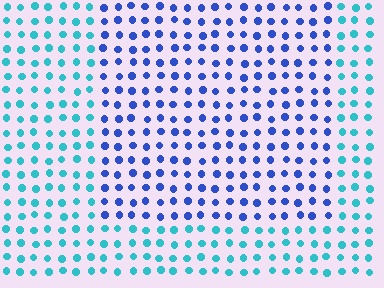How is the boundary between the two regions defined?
The boundary is defined purely by a slight shift in hue (about 45 degrees). Spacing, size, and orientation are identical on both sides.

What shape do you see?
I see a rectangle.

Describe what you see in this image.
The image is filled with small cyan elements in a uniform arrangement. A rectangle-shaped region is visible where the elements are tinted to a slightly different hue, forming a subtle color boundary.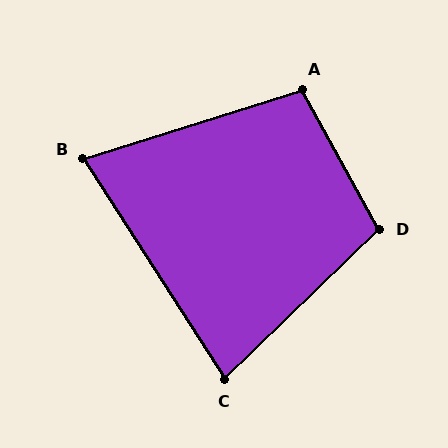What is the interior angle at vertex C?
Approximately 79 degrees (acute).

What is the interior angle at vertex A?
Approximately 101 degrees (obtuse).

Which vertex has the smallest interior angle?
B, at approximately 75 degrees.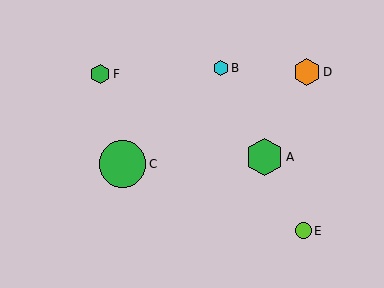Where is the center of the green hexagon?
The center of the green hexagon is at (264, 157).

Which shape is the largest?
The green circle (labeled C) is the largest.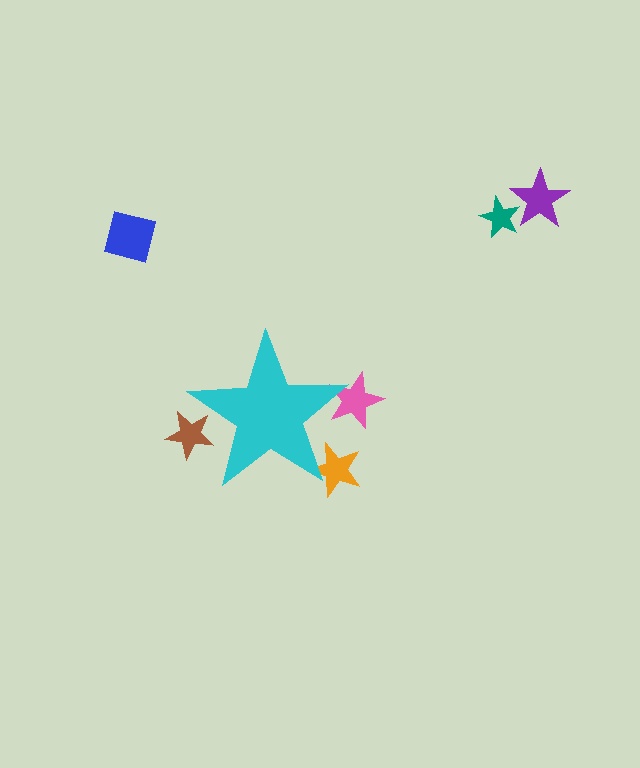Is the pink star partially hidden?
Yes, the pink star is partially hidden behind the cyan star.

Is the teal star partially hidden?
No, the teal star is fully visible.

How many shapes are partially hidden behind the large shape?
3 shapes are partially hidden.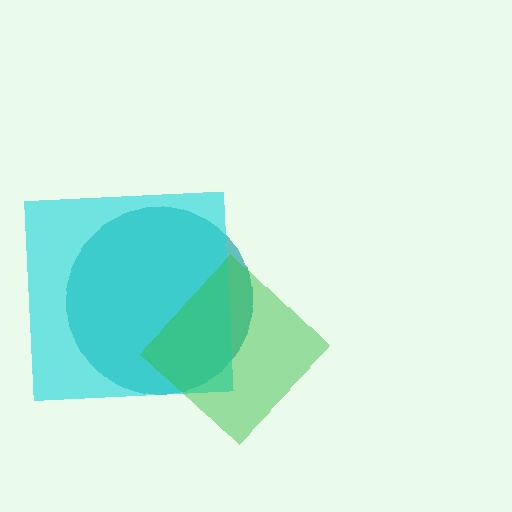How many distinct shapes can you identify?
There are 3 distinct shapes: a teal circle, a cyan square, a green diamond.